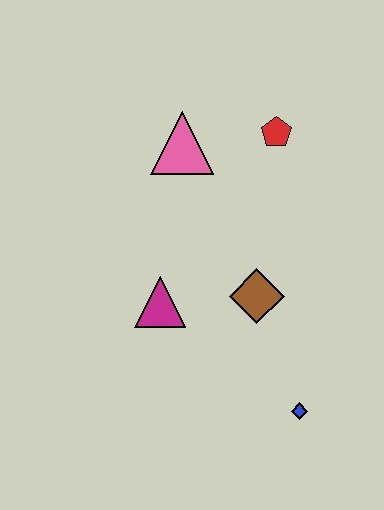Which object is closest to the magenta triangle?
The brown diamond is closest to the magenta triangle.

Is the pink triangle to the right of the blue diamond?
No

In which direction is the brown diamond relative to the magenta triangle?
The brown diamond is to the right of the magenta triangle.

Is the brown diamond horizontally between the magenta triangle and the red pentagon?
Yes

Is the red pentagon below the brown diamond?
No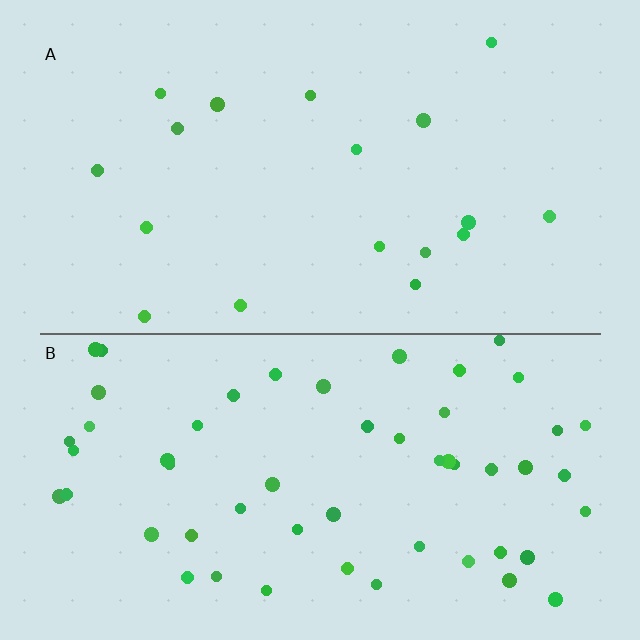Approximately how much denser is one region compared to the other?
Approximately 3.1× — region B over region A.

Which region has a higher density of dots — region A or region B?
B (the bottom).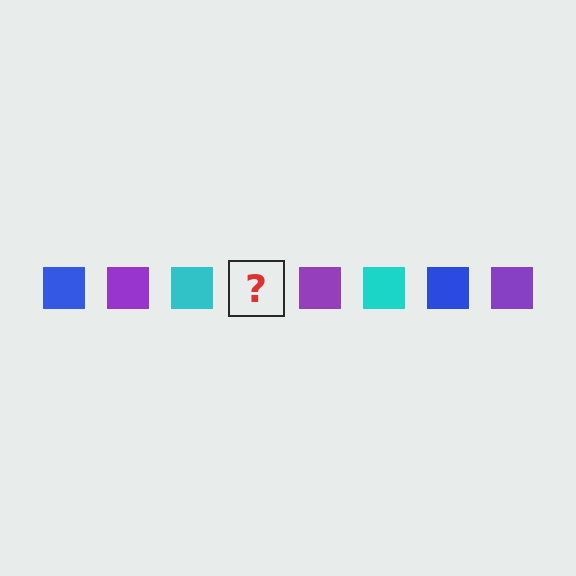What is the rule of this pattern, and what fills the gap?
The rule is that the pattern cycles through blue, purple, cyan squares. The gap should be filled with a blue square.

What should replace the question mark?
The question mark should be replaced with a blue square.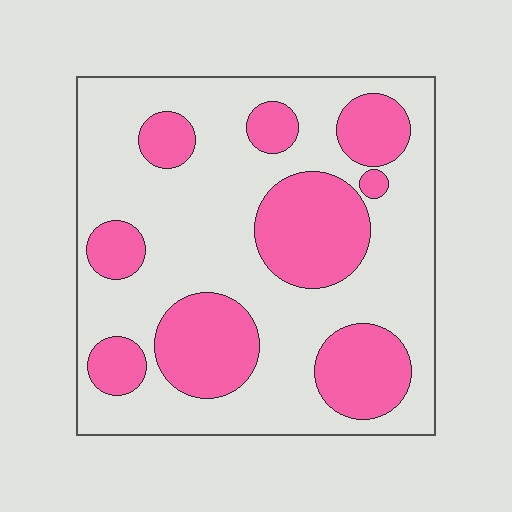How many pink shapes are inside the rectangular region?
9.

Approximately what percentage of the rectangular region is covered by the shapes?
Approximately 35%.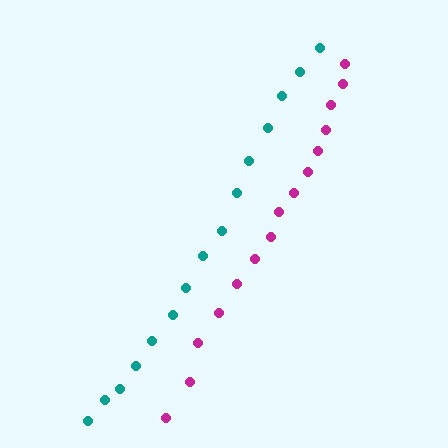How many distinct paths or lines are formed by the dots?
There are 2 distinct paths.